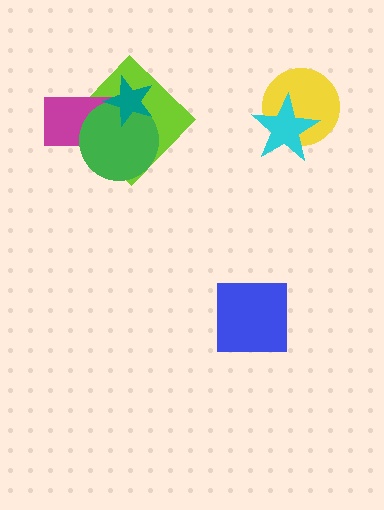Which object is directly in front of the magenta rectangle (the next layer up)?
The green circle is directly in front of the magenta rectangle.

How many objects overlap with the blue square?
0 objects overlap with the blue square.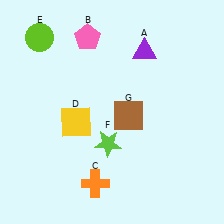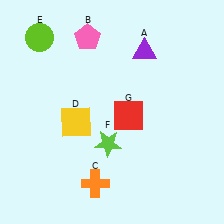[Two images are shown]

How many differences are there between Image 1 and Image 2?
There is 1 difference between the two images.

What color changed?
The square (G) changed from brown in Image 1 to red in Image 2.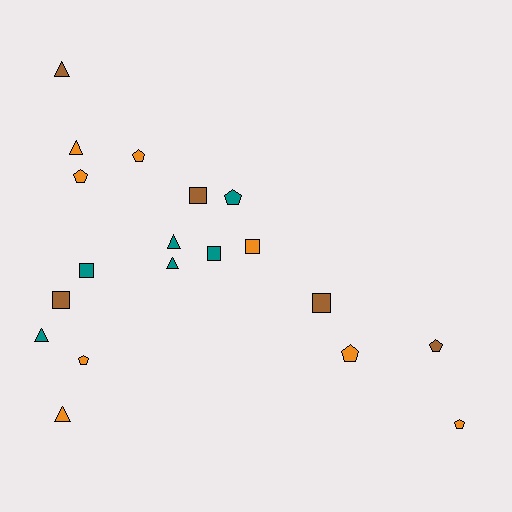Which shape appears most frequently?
Pentagon, with 7 objects.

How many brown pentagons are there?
There is 1 brown pentagon.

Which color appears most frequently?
Orange, with 8 objects.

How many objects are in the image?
There are 19 objects.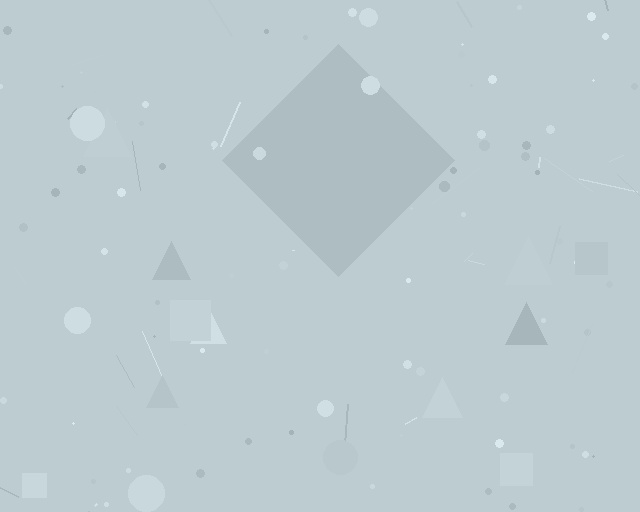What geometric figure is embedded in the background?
A diamond is embedded in the background.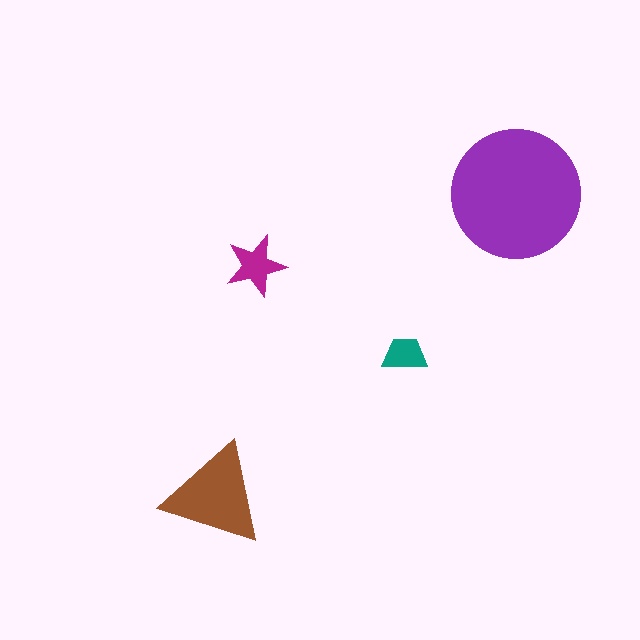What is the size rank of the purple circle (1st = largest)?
1st.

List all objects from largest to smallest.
The purple circle, the brown triangle, the magenta star, the teal trapezoid.